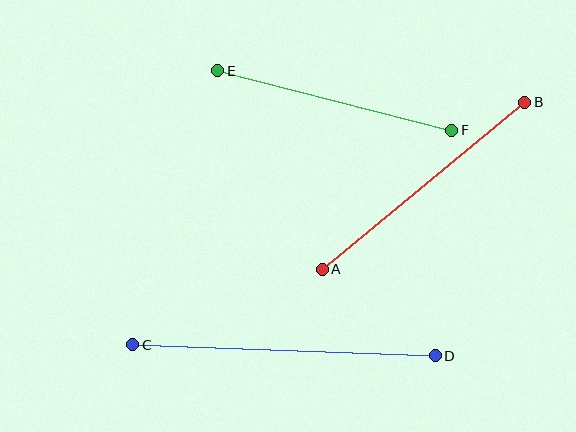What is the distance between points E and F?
The distance is approximately 241 pixels.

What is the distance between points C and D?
The distance is approximately 303 pixels.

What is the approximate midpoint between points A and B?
The midpoint is at approximately (424, 186) pixels.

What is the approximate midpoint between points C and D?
The midpoint is at approximately (284, 350) pixels.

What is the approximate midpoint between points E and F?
The midpoint is at approximately (335, 100) pixels.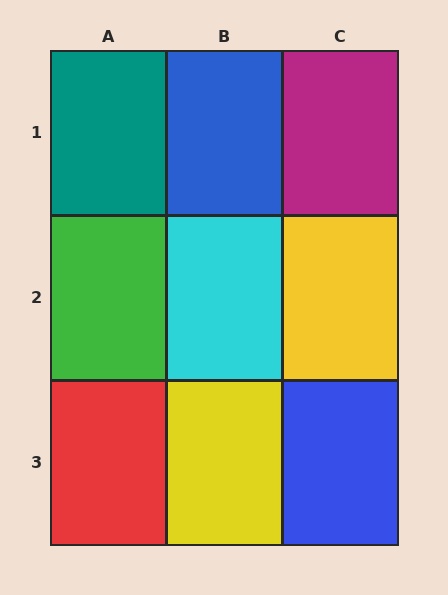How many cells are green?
1 cell is green.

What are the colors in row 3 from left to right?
Red, yellow, blue.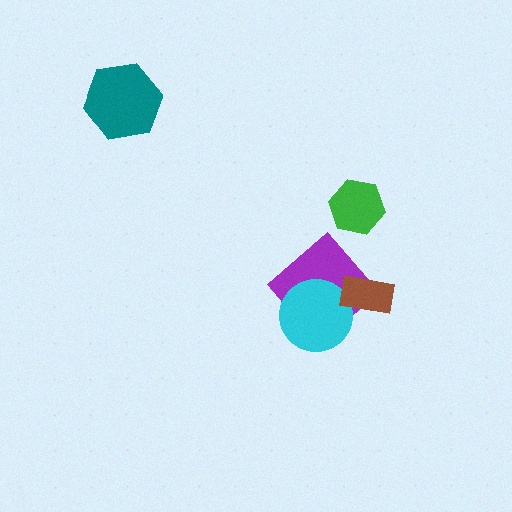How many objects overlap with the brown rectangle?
2 objects overlap with the brown rectangle.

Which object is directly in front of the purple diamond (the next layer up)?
The cyan circle is directly in front of the purple diamond.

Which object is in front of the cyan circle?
The brown rectangle is in front of the cyan circle.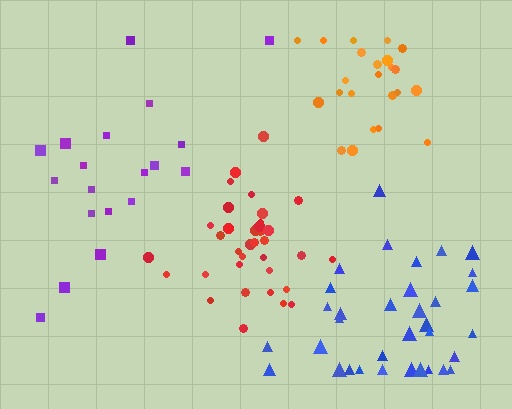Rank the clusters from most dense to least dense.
red, orange, blue, purple.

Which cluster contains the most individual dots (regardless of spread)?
Red (35).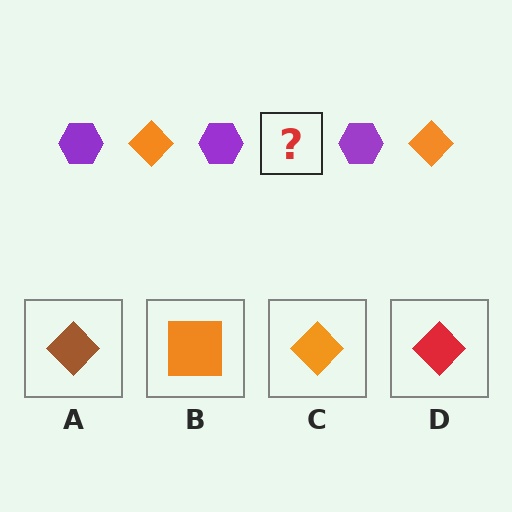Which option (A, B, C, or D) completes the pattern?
C.